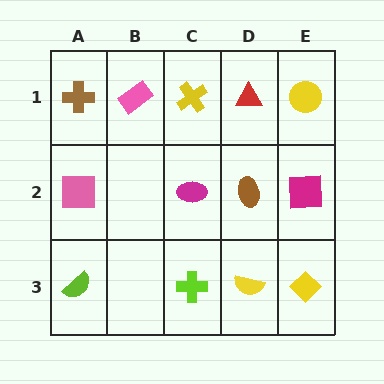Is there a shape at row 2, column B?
No, that cell is empty.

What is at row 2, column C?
A magenta ellipse.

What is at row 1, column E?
A yellow circle.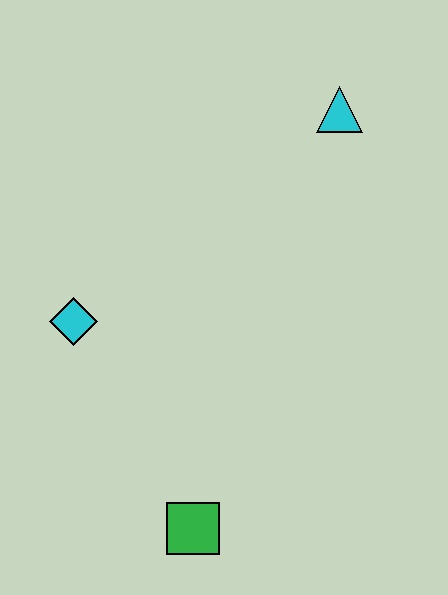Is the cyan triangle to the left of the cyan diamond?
No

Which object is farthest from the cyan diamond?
The cyan triangle is farthest from the cyan diamond.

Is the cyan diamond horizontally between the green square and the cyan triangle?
No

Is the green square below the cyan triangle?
Yes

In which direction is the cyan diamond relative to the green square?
The cyan diamond is above the green square.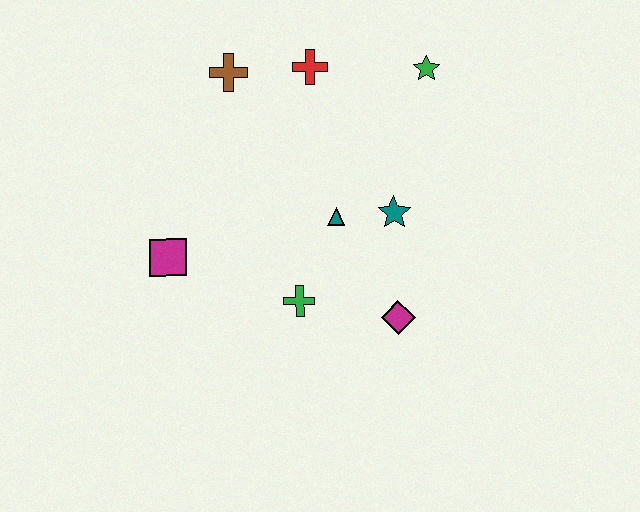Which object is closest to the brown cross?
The red cross is closest to the brown cross.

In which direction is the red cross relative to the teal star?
The red cross is above the teal star.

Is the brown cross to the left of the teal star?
Yes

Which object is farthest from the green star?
The magenta square is farthest from the green star.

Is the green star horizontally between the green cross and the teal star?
No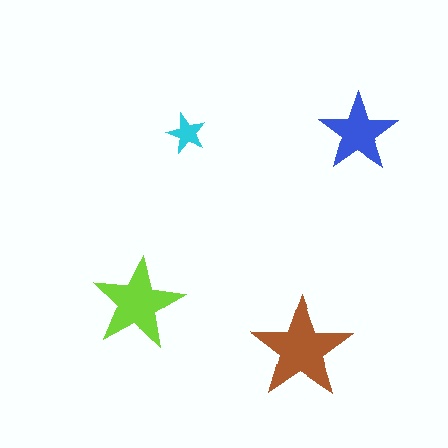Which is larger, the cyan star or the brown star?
The brown one.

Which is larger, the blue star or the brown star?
The brown one.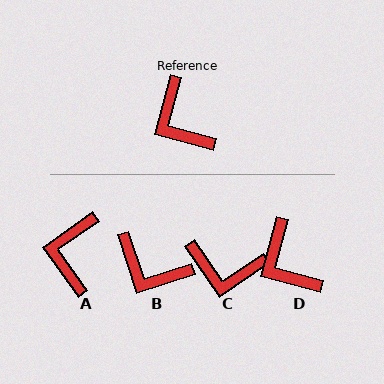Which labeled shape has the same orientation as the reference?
D.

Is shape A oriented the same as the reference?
No, it is off by about 40 degrees.